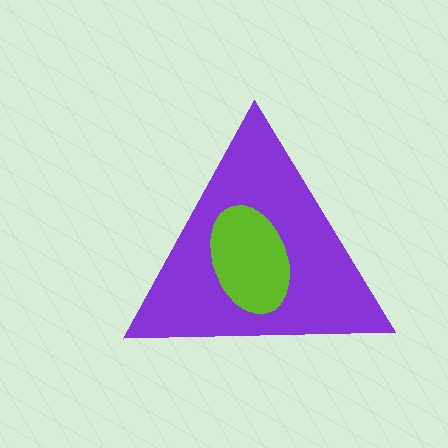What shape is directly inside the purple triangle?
The lime ellipse.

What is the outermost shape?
The purple triangle.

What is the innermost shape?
The lime ellipse.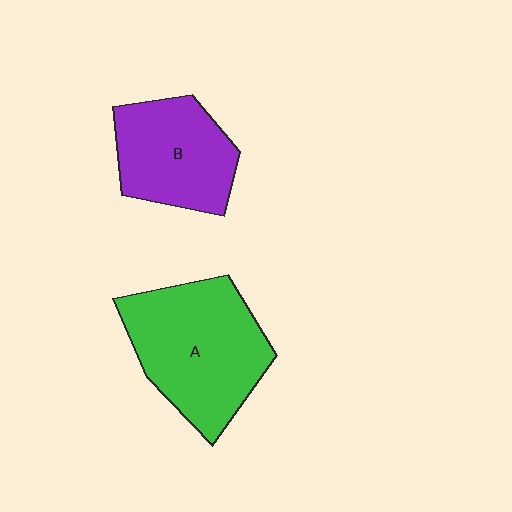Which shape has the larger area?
Shape A (green).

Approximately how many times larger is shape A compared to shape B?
Approximately 1.4 times.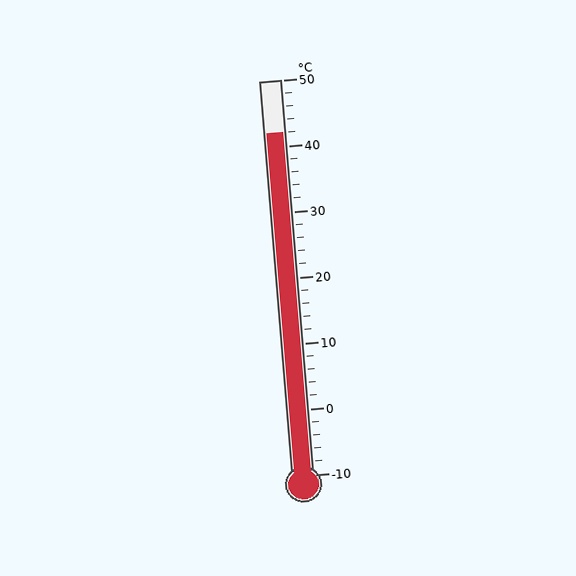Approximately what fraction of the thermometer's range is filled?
The thermometer is filled to approximately 85% of its range.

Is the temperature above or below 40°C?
The temperature is above 40°C.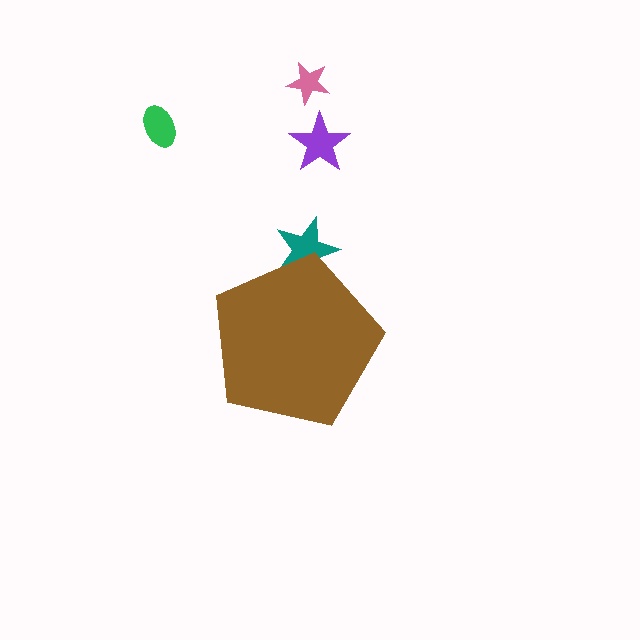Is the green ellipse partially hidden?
No, the green ellipse is fully visible.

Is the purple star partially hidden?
No, the purple star is fully visible.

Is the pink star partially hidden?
No, the pink star is fully visible.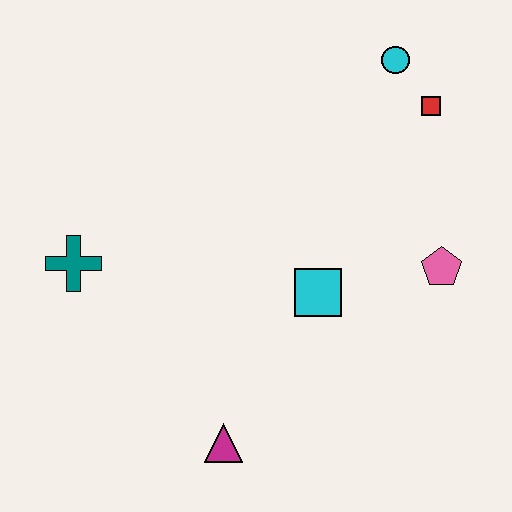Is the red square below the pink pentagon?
No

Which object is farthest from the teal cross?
The red square is farthest from the teal cross.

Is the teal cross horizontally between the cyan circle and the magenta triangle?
No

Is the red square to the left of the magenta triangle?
No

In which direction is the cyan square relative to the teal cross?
The cyan square is to the right of the teal cross.